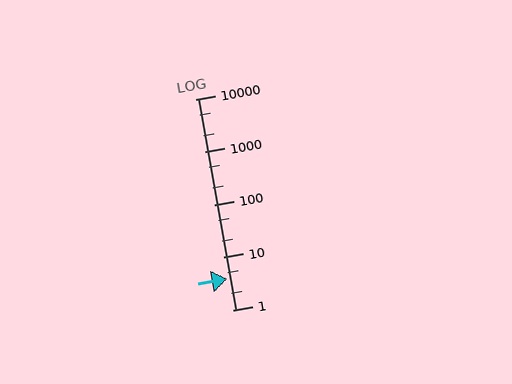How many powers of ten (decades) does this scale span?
The scale spans 4 decades, from 1 to 10000.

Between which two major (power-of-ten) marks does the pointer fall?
The pointer is between 1 and 10.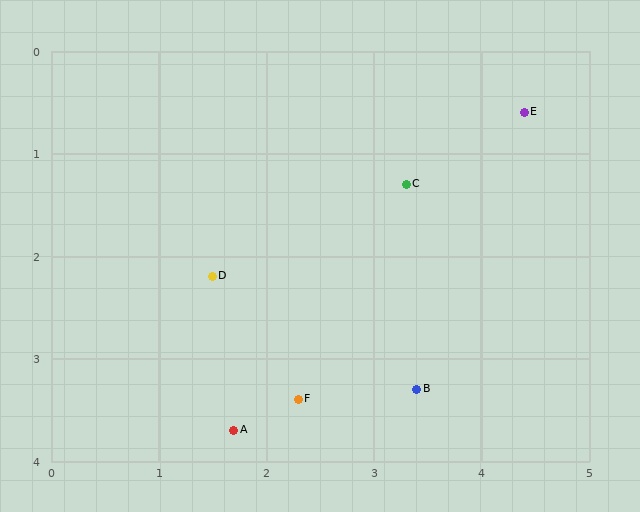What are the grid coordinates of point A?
Point A is at approximately (1.7, 3.7).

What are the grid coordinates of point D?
Point D is at approximately (1.5, 2.2).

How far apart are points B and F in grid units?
Points B and F are about 1.1 grid units apart.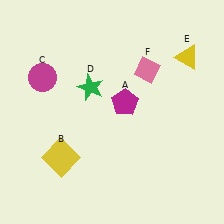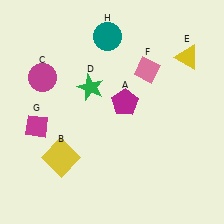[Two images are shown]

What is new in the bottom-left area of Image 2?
A magenta diamond (G) was added in the bottom-left area of Image 2.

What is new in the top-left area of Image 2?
A teal circle (H) was added in the top-left area of Image 2.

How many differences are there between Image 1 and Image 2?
There are 2 differences between the two images.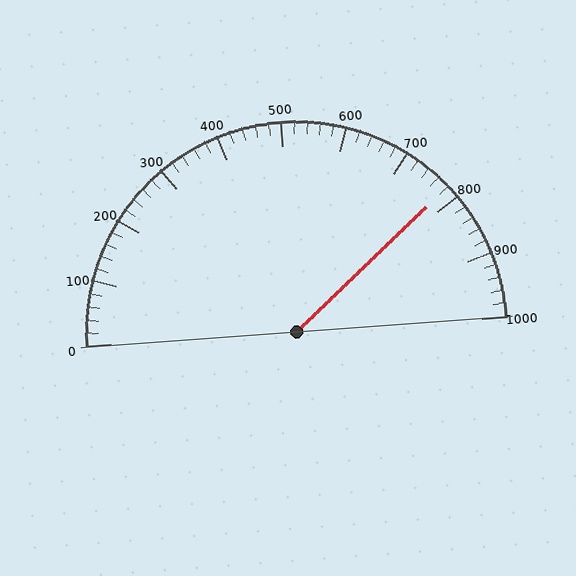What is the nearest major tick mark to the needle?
The nearest major tick mark is 800.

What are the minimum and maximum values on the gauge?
The gauge ranges from 0 to 1000.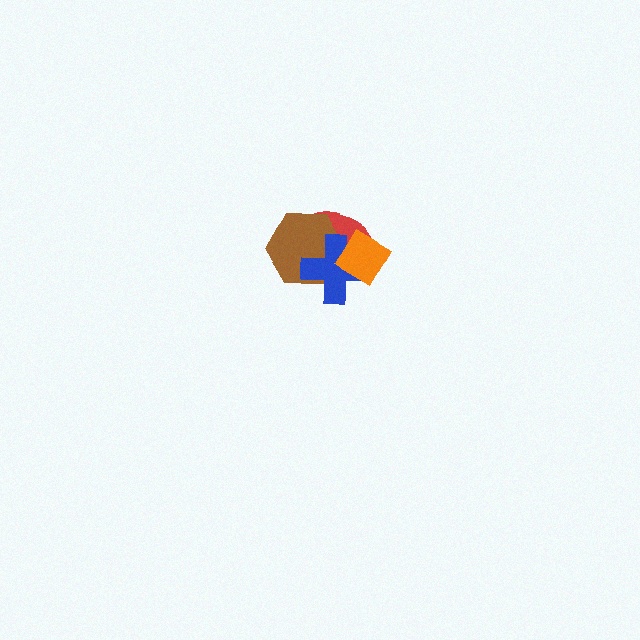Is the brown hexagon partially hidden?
Yes, it is partially covered by another shape.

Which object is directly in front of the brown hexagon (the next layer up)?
The blue cross is directly in front of the brown hexagon.